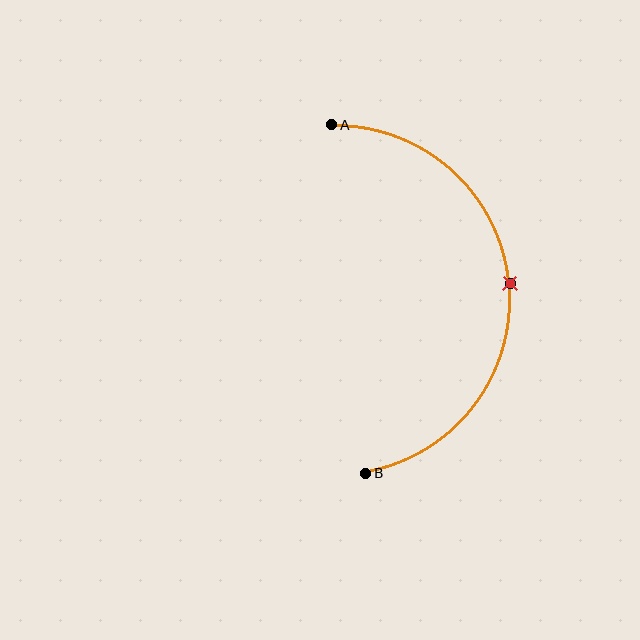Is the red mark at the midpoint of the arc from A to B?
Yes. The red mark lies on the arc at equal arc-length from both A and B — it is the arc midpoint.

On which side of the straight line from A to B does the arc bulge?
The arc bulges to the right of the straight line connecting A and B.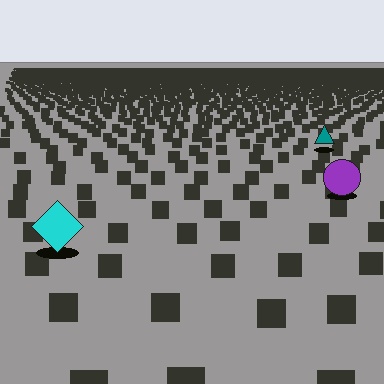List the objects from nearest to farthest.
From nearest to farthest: the cyan diamond, the purple circle, the teal triangle.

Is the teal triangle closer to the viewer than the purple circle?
No. The purple circle is closer — you can tell from the texture gradient: the ground texture is coarser near it.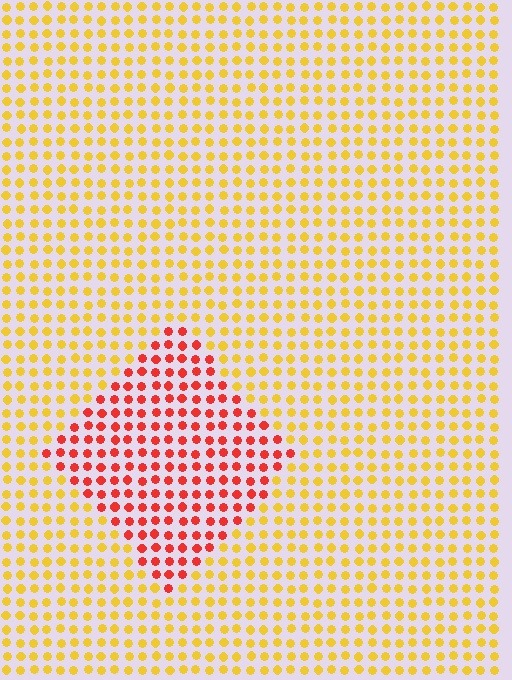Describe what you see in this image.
The image is filled with small yellow elements in a uniform arrangement. A diamond-shaped region is visible where the elements are tinted to a slightly different hue, forming a subtle color boundary.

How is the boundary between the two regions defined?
The boundary is defined purely by a slight shift in hue (about 48 degrees). Spacing, size, and orientation are identical on both sides.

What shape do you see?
I see a diamond.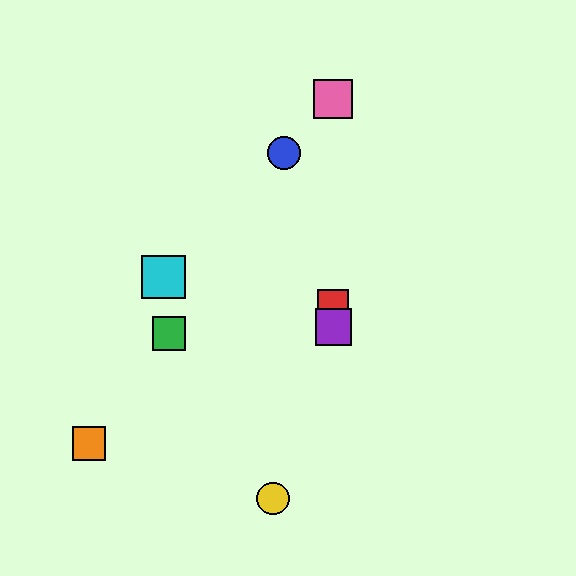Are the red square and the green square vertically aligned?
No, the red square is at x≈333 and the green square is at x≈169.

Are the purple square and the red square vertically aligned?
Yes, both are at x≈333.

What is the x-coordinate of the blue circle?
The blue circle is at x≈284.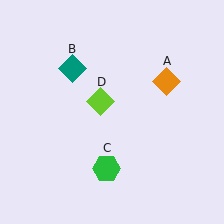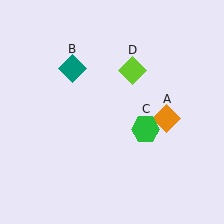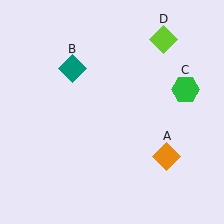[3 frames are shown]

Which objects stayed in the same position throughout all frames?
Teal diamond (object B) remained stationary.